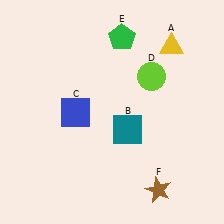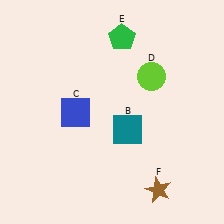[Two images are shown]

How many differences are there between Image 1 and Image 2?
There is 1 difference between the two images.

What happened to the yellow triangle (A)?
The yellow triangle (A) was removed in Image 2. It was in the top-right area of Image 1.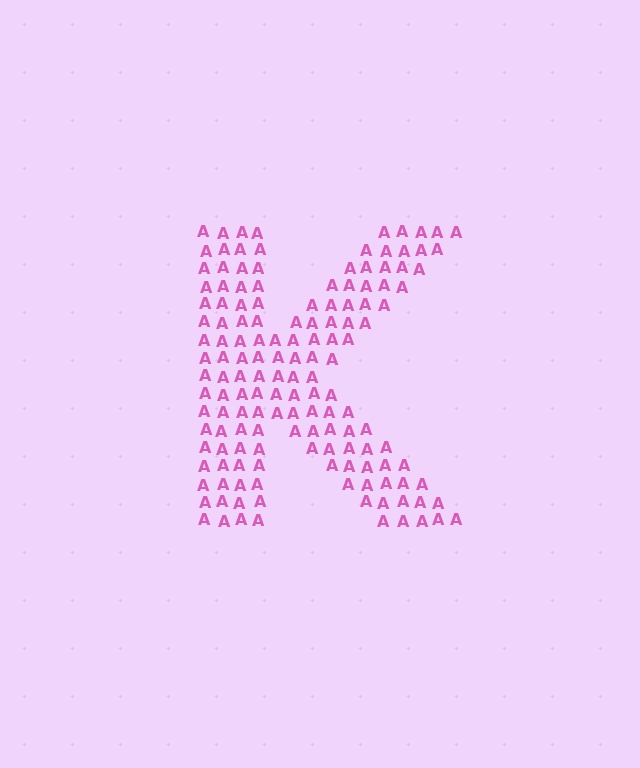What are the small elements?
The small elements are letter A's.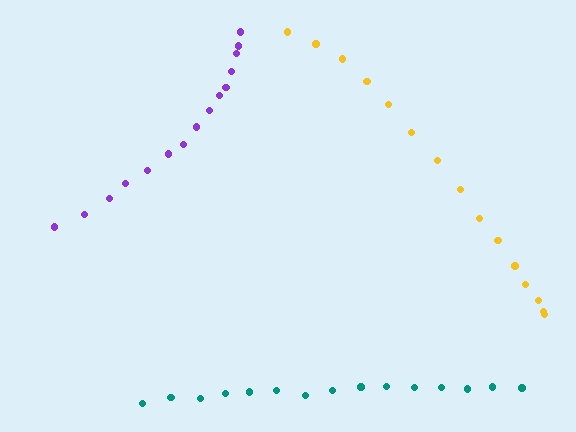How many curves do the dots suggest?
There are 3 distinct paths.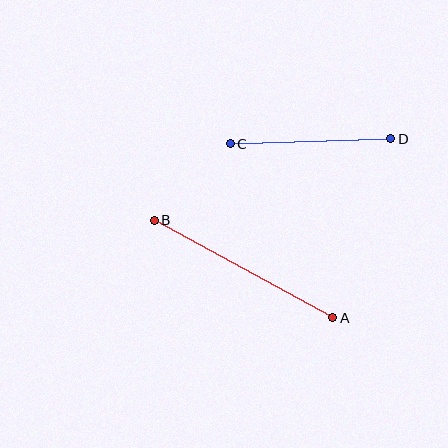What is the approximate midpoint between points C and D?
The midpoint is at approximately (310, 141) pixels.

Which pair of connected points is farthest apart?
Points A and B are farthest apart.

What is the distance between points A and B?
The distance is approximately 203 pixels.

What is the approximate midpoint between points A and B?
The midpoint is at approximately (244, 269) pixels.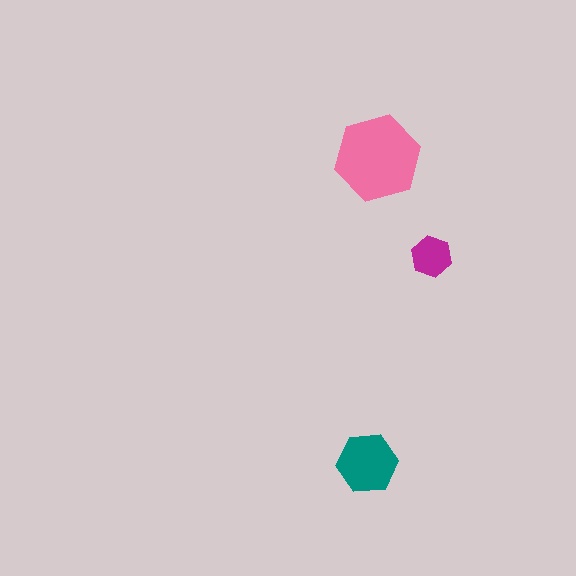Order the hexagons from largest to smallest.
the pink one, the teal one, the magenta one.